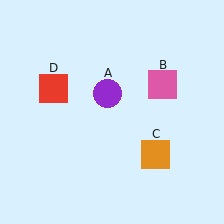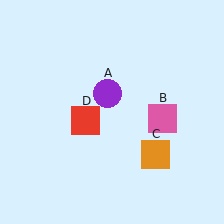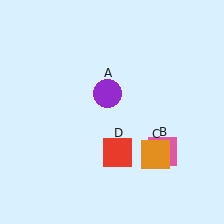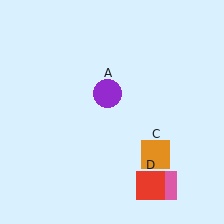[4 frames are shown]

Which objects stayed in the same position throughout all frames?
Purple circle (object A) and orange square (object C) remained stationary.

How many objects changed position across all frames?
2 objects changed position: pink square (object B), red square (object D).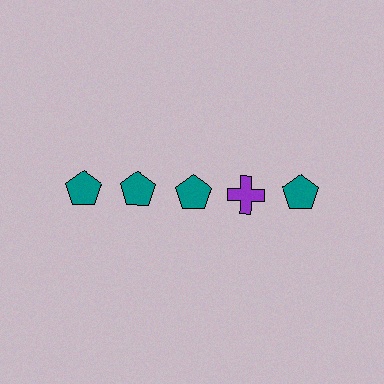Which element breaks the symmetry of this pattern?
The purple cross in the top row, second from right column breaks the symmetry. All other shapes are teal pentagons.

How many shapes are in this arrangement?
There are 5 shapes arranged in a grid pattern.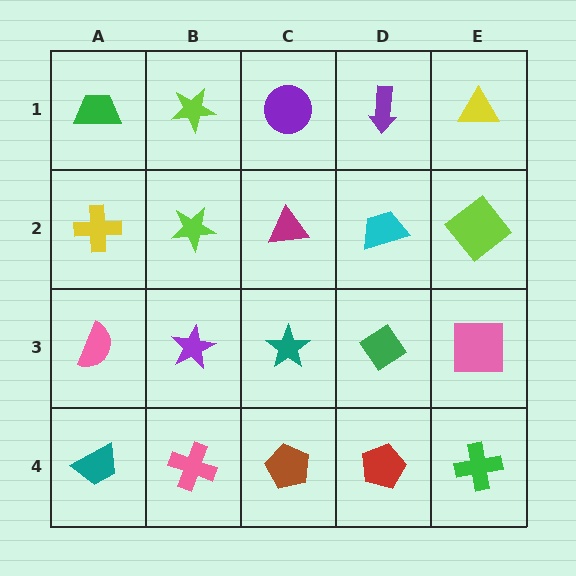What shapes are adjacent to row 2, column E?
A yellow triangle (row 1, column E), a pink square (row 3, column E), a cyan trapezoid (row 2, column D).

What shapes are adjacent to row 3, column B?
A lime star (row 2, column B), a pink cross (row 4, column B), a pink semicircle (row 3, column A), a teal star (row 3, column C).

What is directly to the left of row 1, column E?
A purple arrow.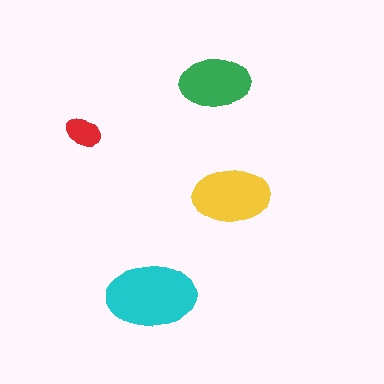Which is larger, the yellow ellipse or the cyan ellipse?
The cyan one.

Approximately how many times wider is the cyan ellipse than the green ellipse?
About 1.5 times wider.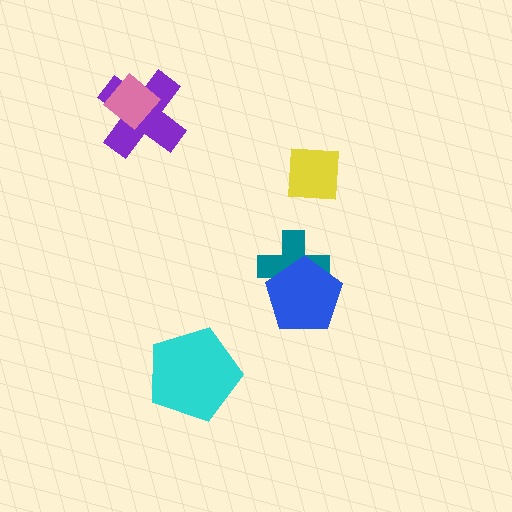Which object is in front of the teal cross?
The blue pentagon is in front of the teal cross.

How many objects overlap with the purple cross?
1 object overlaps with the purple cross.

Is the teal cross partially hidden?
Yes, it is partially covered by another shape.